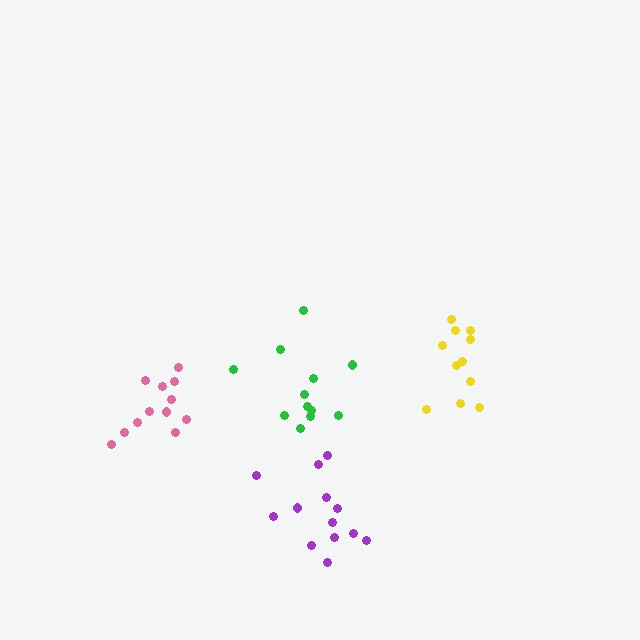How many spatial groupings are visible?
There are 4 spatial groupings.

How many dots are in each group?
Group 1: 11 dots, Group 2: 12 dots, Group 3: 13 dots, Group 4: 12 dots (48 total).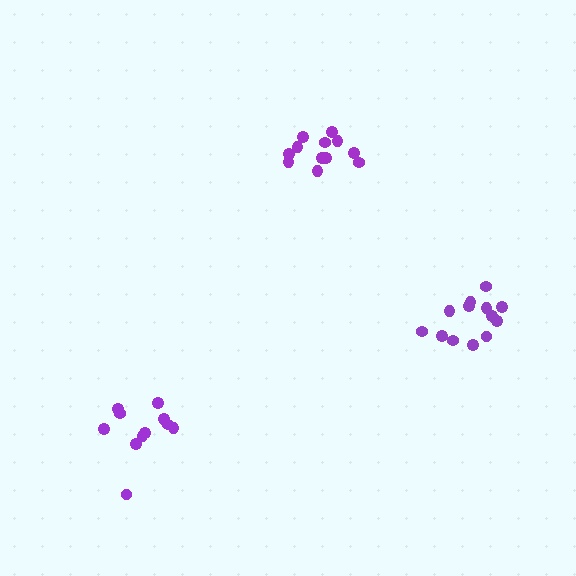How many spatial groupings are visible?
There are 3 spatial groupings.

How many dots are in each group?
Group 1: 13 dots, Group 2: 12 dots, Group 3: 12 dots (37 total).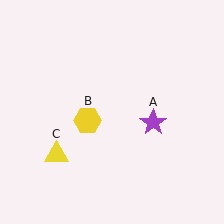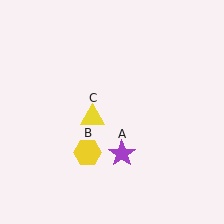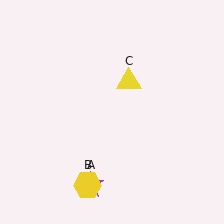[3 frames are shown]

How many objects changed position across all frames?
3 objects changed position: purple star (object A), yellow hexagon (object B), yellow triangle (object C).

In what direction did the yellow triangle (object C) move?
The yellow triangle (object C) moved up and to the right.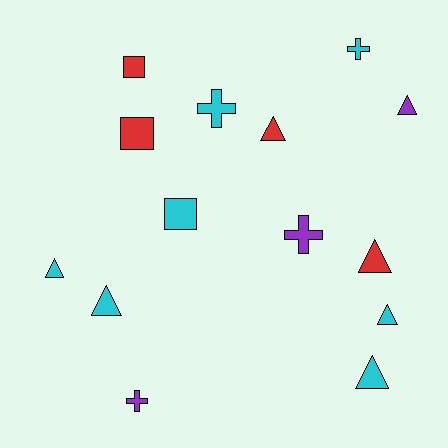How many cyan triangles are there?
There are 4 cyan triangles.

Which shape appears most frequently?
Triangle, with 7 objects.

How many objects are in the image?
There are 14 objects.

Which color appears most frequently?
Cyan, with 7 objects.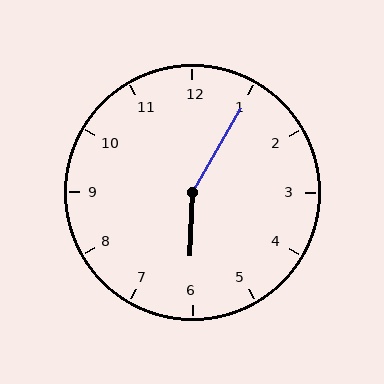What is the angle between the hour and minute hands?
Approximately 152 degrees.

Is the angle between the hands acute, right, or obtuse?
It is obtuse.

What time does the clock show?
6:05.